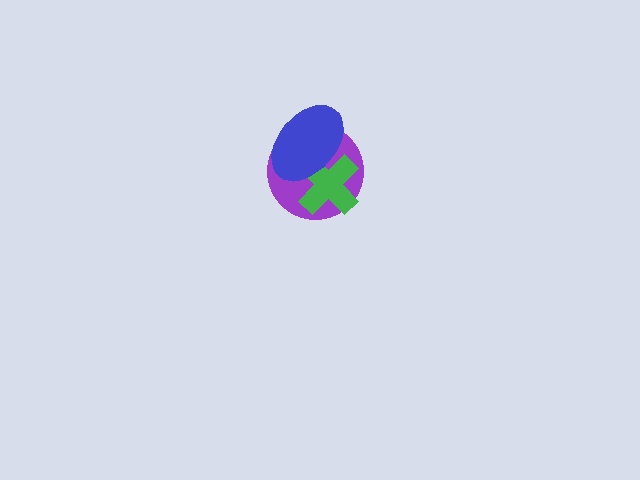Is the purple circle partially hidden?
Yes, it is partially covered by another shape.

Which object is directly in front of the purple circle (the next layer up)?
The green cross is directly in front of the purple circle.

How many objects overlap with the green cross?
2 objects overlap with the green cross.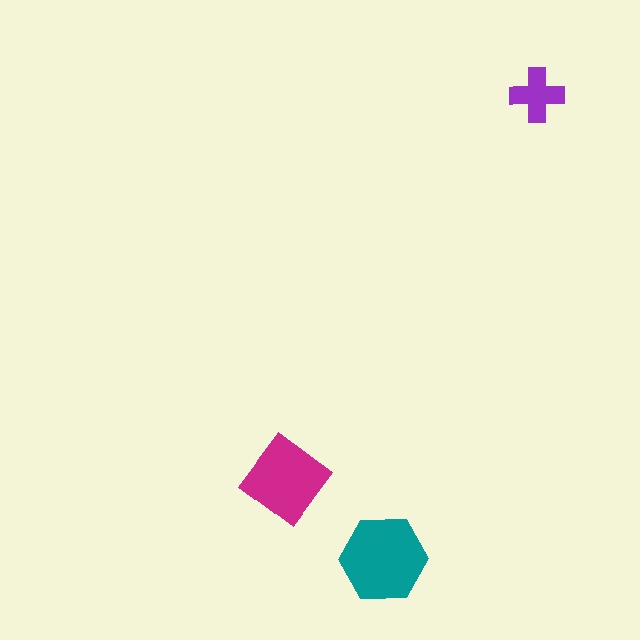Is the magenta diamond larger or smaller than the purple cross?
Larger.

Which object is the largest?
The teal hexagon.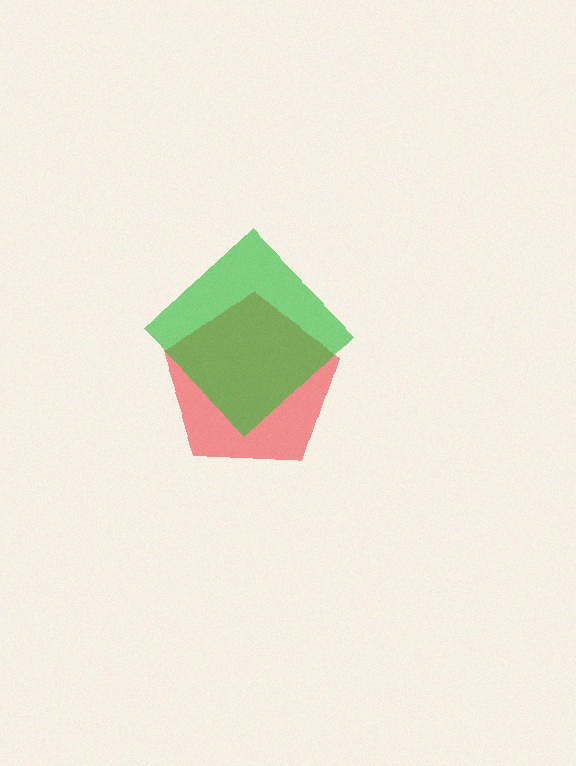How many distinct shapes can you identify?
There are 2 distinct shapes: a red pentagon, a green diamond.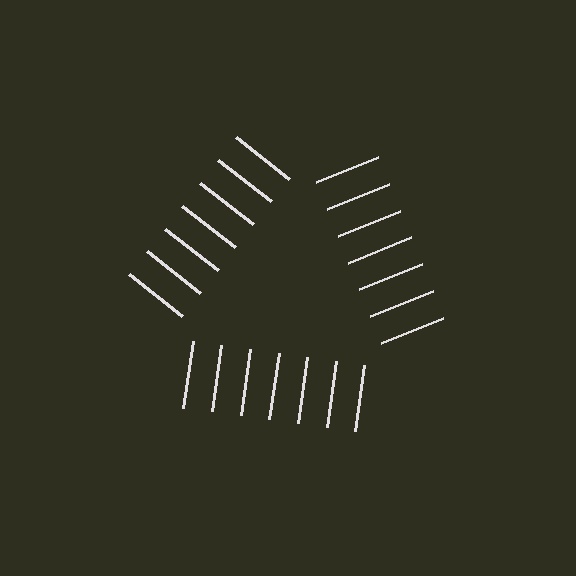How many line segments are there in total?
21 — 7 along each of the 3 edges.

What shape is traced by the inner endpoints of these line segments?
An illusory triangle — the line segments terminate on its edges but no continuous stroke is drawn.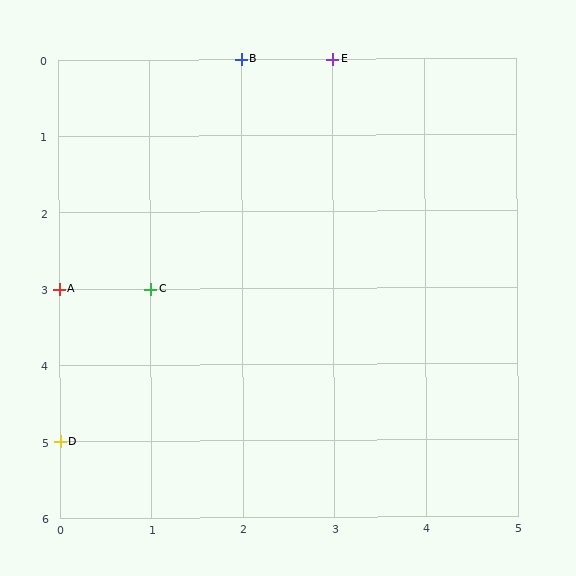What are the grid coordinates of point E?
Point E is at grid coordinates (3, 0).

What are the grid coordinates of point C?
Point C is at grid coordinates (1, 3).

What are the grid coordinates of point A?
Point A is at grid coordinates (0, 3).